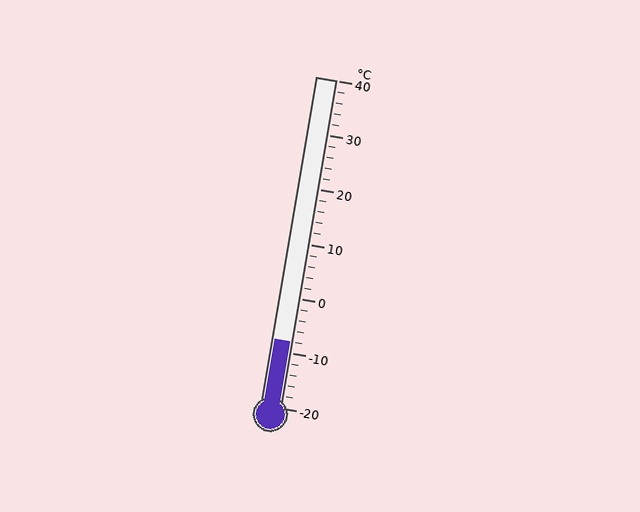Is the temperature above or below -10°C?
The temperature is above -10°C.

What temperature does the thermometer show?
The thermometer shows approximately -8°C.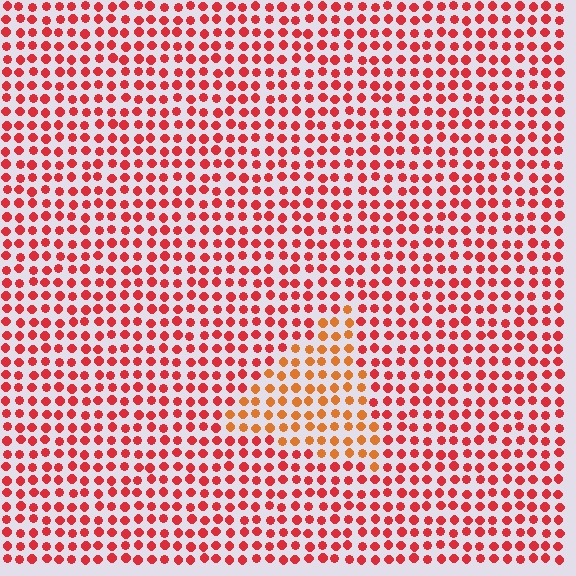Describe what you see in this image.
The image is filled with small red elements in a uniform arrangement. A triangle-shaped region is visible where the elements are tinted to a slightly different hue, forming a subtle color boundary.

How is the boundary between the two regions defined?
The boundary is defined purely by a slight shift in hue (about 30 degrees). Spacing, size, and orientation are identical on both sides.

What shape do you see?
I see a triangle.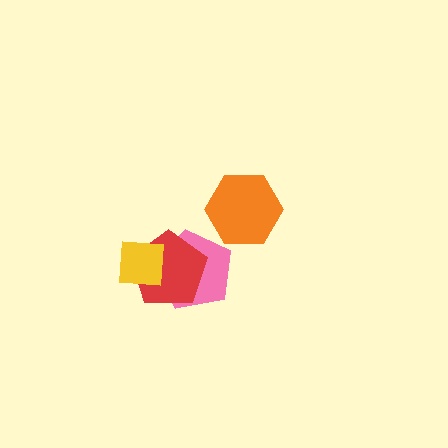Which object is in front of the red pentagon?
The yellow square is in front of the red pentagon.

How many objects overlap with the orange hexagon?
0 objects overlap with the orange hexagon.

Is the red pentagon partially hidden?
Yes, it is partially covered by another shape.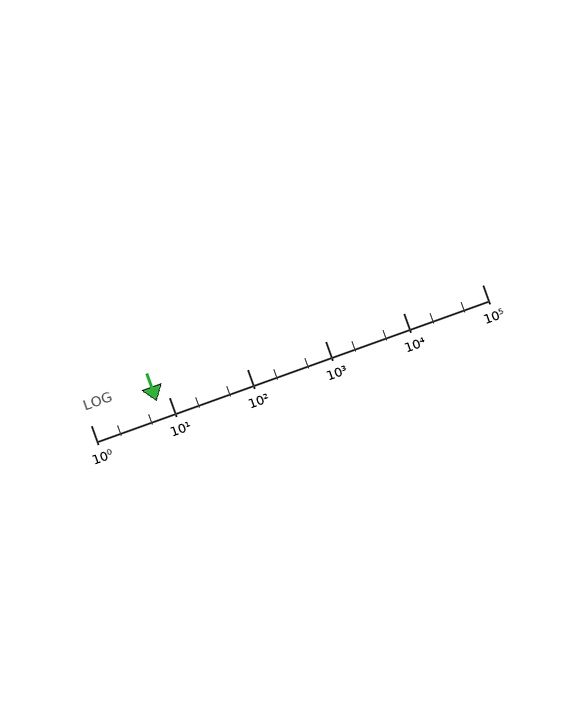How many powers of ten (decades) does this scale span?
The scale spans 5 decades, from 1 to 100000.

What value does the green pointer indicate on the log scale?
The pointer indicates approximately 7.1.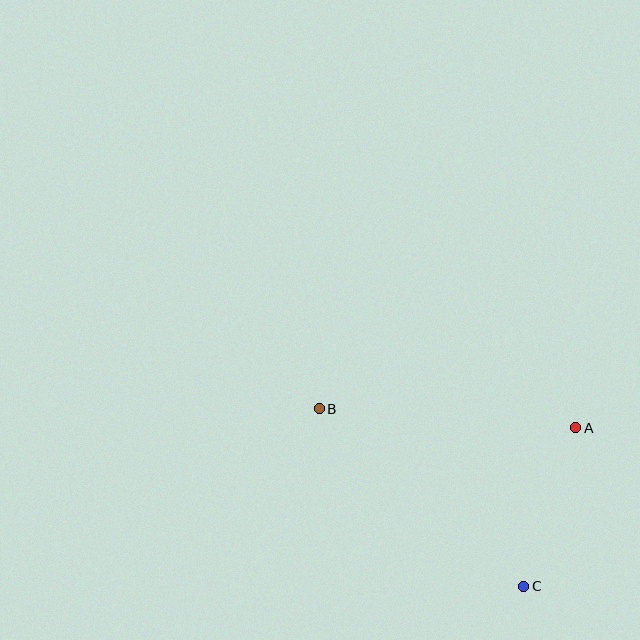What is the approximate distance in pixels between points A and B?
The distance between A and B is approximately 257 pixels.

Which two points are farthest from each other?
Points B and C are farthest from each other.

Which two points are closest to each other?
Points A and C are closest to each other.